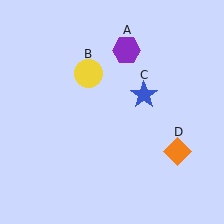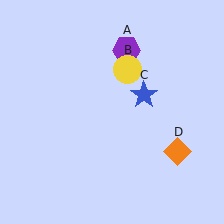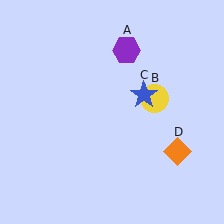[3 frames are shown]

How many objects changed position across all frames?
1 object changed position: yellow circle (object B).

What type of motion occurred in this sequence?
The yellow circle (object B) rotated clockwise around the center of the scene.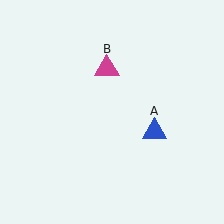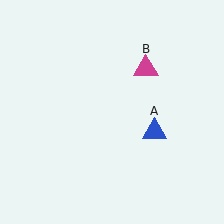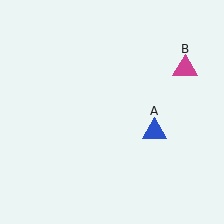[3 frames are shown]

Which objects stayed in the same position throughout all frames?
Blue triangle (object A) remained stationary.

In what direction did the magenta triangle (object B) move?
The magenta triangle (object B) moved right.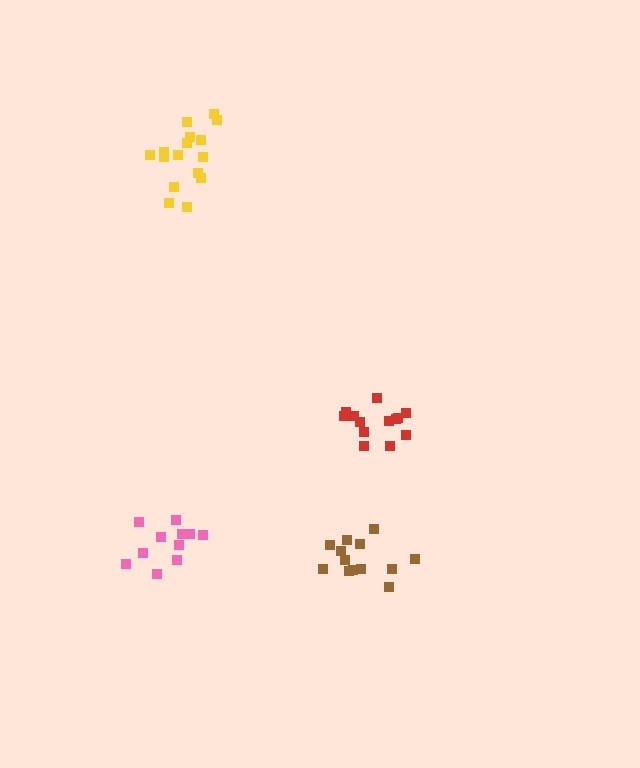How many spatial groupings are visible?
There are 4 spatial groupings.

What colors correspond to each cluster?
The clusters are colored: brown, pink, yellow, red.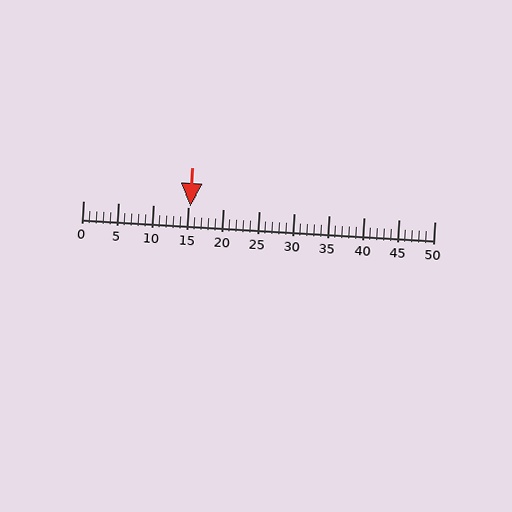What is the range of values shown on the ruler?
The ruler shows values from 0 to 50.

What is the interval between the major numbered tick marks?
The major tick marks are spaced 5 units apart.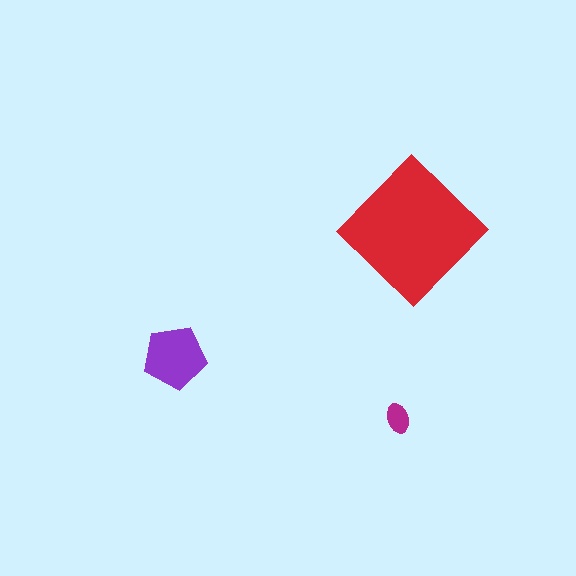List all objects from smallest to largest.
The magenta ellipse, the purple pentagon, the red diamond.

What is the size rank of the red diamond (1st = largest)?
1st.